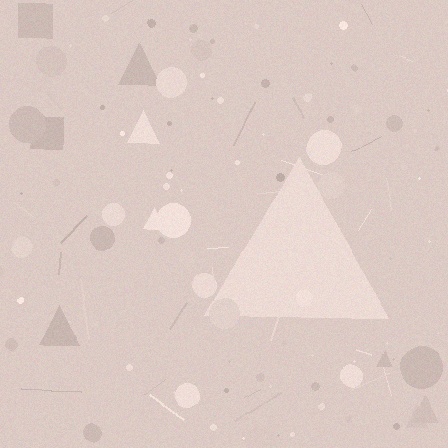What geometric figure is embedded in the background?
A triangle is embedded in the background.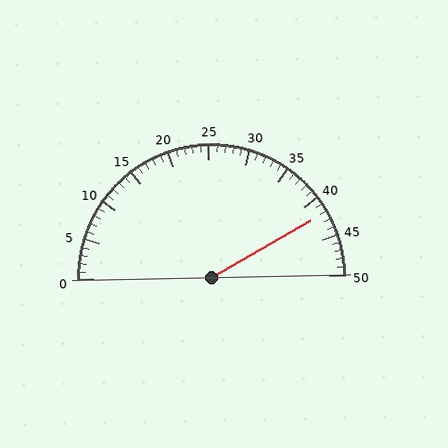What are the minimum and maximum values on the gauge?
The gauge ranges from 0 to 50.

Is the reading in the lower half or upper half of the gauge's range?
The reading is in the upper half of the range (0 to 50).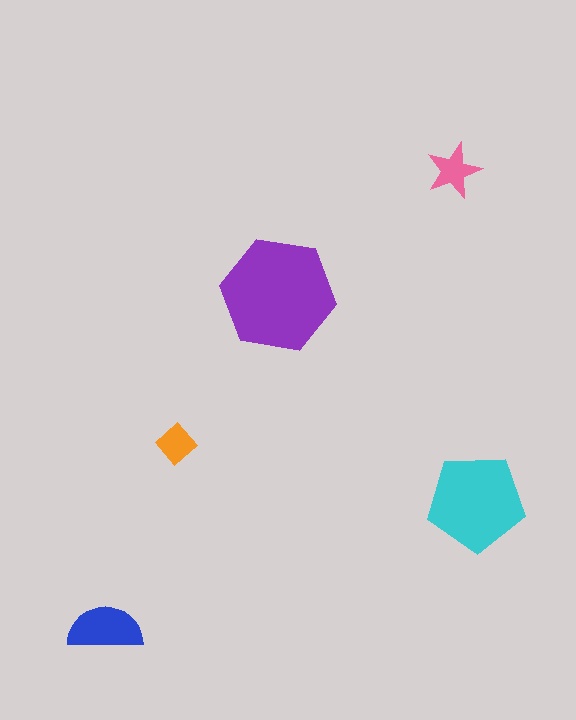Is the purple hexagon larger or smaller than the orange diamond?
Larger.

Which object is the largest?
The purple hexagon.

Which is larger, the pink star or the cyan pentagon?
The cyan pentagon.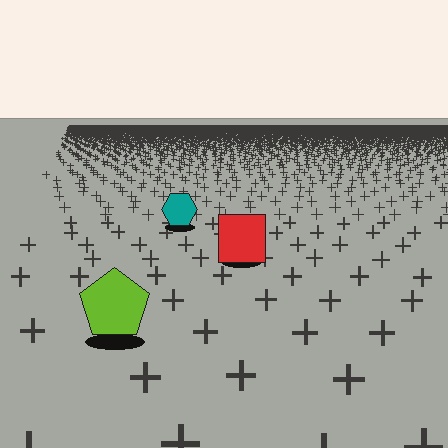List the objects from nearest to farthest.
From nearest to farthest: the lime pentagon, the red square, the teal hexagon.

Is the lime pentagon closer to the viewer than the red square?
Yes. The lime pentagon is closer — you can tell from the texture gradient: the ground texture is coarser near it.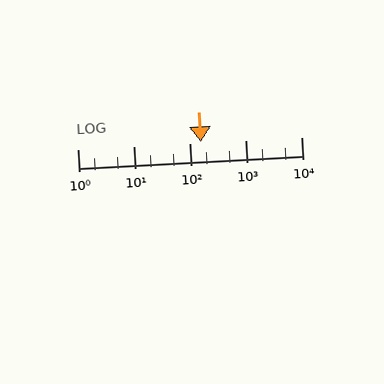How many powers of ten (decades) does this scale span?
The scale spans 4 decades, from 1 to 10000.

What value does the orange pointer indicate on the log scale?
The pointer indicates approximately 160.